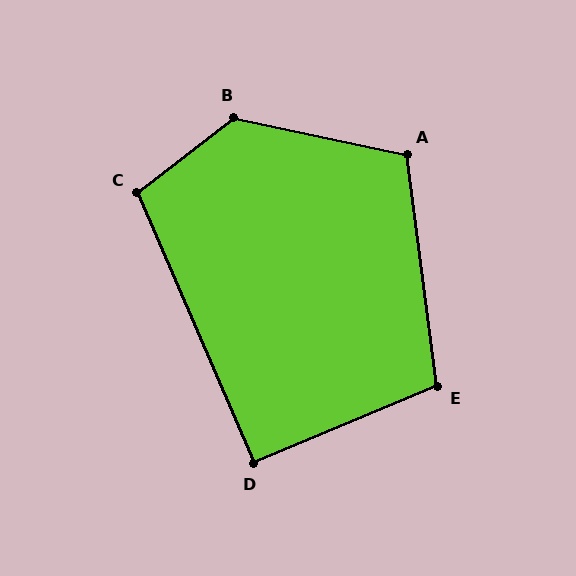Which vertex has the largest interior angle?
B, at approximately 130 degrees.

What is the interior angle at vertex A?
Approximately 109 degrees (obtuse).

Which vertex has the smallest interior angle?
D, at approximately 91 degrees.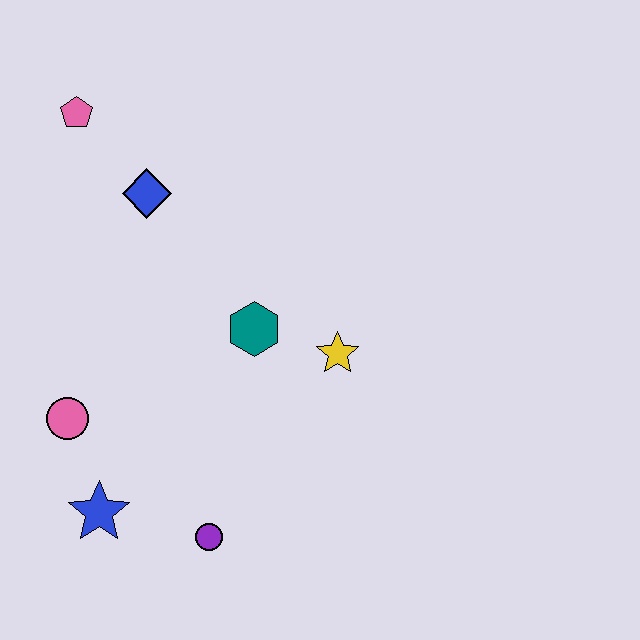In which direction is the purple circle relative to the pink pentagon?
The purple circle is below the pink pentagon.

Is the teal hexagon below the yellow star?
No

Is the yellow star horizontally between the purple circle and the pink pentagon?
No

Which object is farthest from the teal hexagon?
The pink pentagon is farthest from the teal hexagon.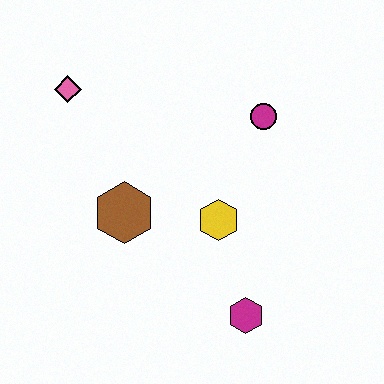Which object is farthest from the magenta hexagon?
The pink diamond is farthest from the magenta hexagon.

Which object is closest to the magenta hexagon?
The yellow hexagon is closest to the magenta hexagon.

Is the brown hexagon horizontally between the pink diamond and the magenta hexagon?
Yes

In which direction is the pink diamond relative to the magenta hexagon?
The pink diamond is above the magenta hexagon.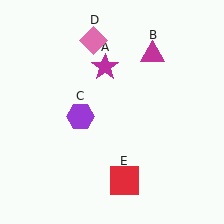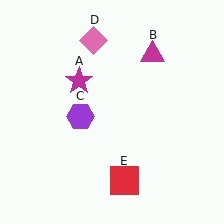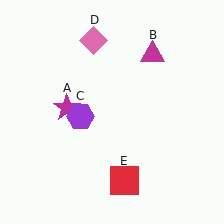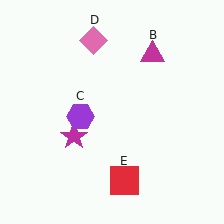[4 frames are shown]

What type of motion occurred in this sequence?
The magenta star (object A) rotated counterclockwise around the center of the scene.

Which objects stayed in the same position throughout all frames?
Magenta triangle (object B) and purple hexagon (object C) and pink diamond (object D) and red square (object E) remained stationary.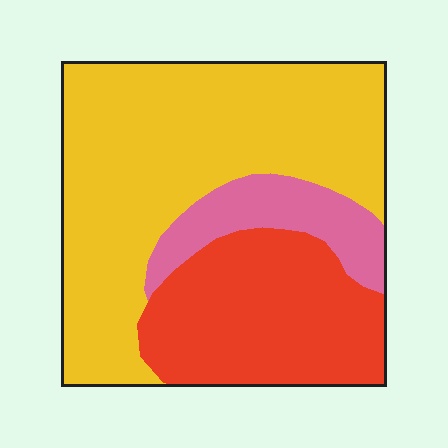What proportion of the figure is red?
Red covers about 30% of the figure.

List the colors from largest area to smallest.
From largest to smallest: yellow, red, pink.